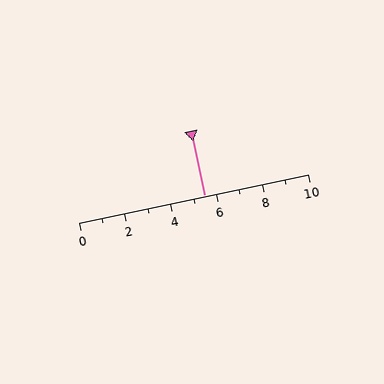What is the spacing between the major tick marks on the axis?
The major ticks are spaced 2 apart.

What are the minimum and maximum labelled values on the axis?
The axis runs from 0 to 10.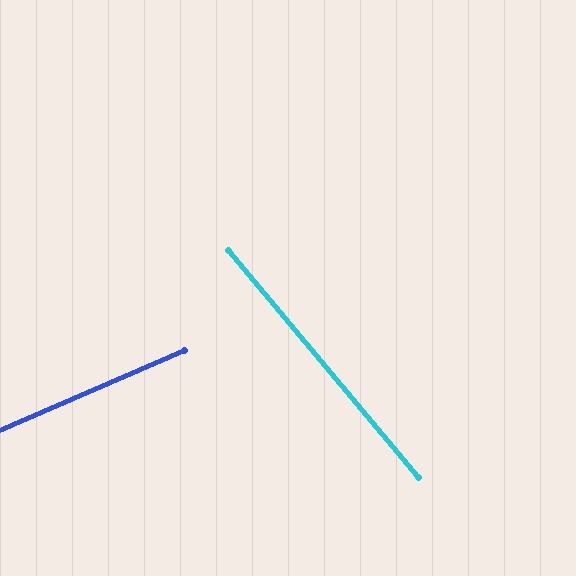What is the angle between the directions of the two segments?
Approximately 73 degrees.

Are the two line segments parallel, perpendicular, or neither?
Neither parallel nor perpendicular — they differ by about 73°.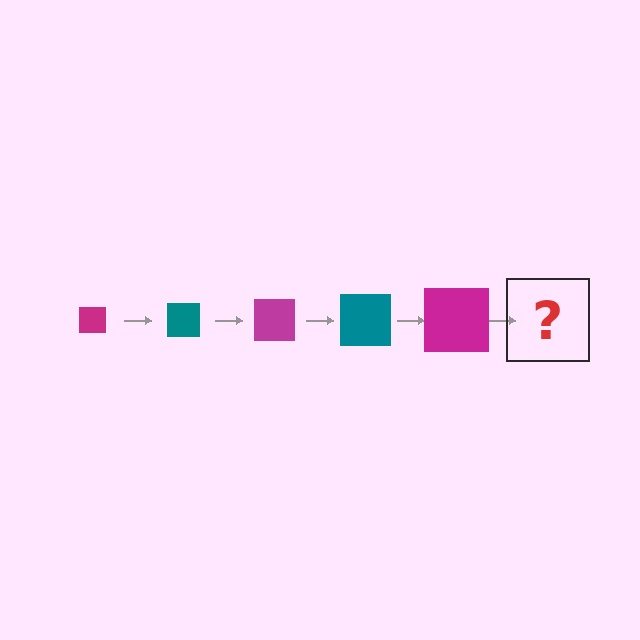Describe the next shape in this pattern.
It should be a teal square, larger than the previous one.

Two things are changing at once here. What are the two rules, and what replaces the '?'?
The two rules are that the square grows larger each step and the color cycles through magenta and teal. The '?' should be a teal square, larger than the previous one.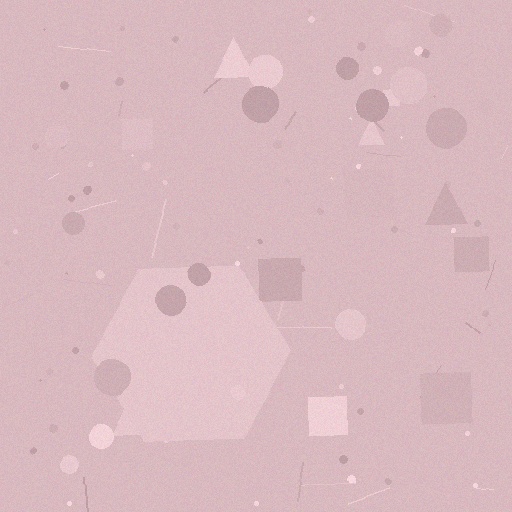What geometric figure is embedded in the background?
A hexagon is embedded in the background.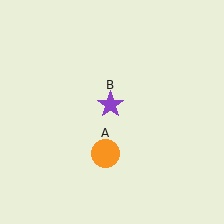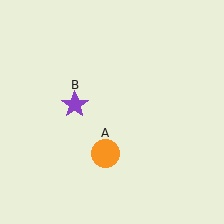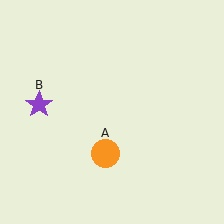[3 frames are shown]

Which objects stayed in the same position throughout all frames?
Orange circle (object A) remained stationary.